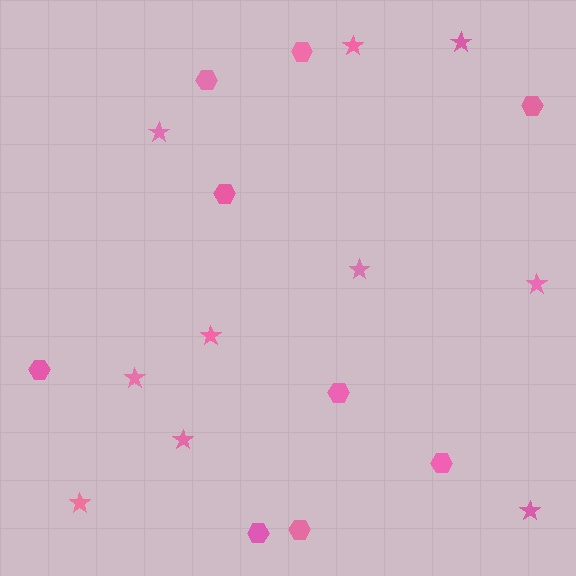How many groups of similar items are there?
There are 2 groups: one group of hexagons (9) and one group of stars (10).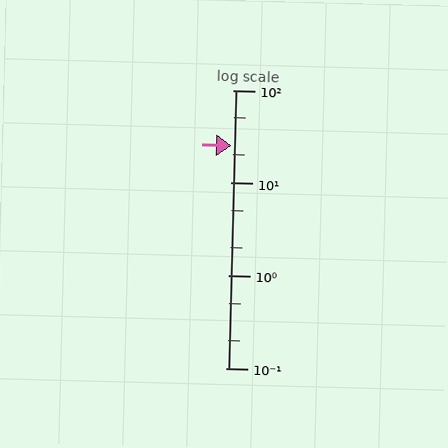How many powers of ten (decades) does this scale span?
The scale spans 3 decades, from 0.1 to 100.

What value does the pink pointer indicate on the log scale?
The pointer indicates approximately 25.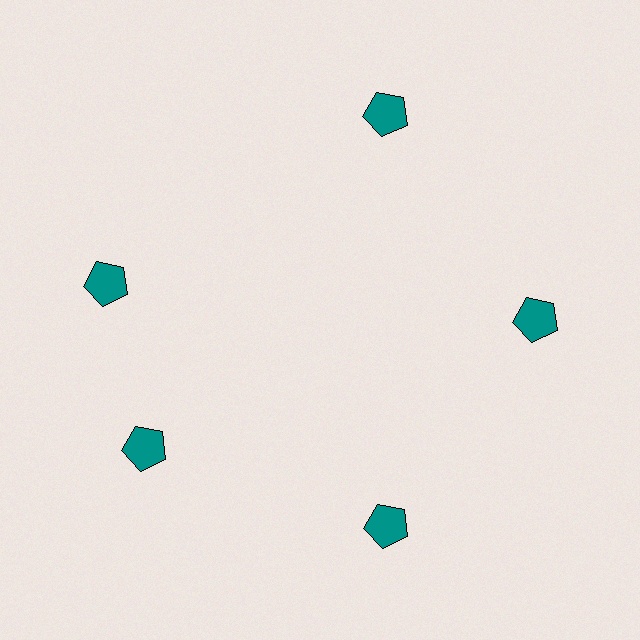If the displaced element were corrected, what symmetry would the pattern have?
It would have 5-fold rotational symmetry — the pattern would map onto itself every 72 degrees.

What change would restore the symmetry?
The symmetry would be restored by rotating it back into even spacing with its neighbors so that all 5 pentagons sit at equal angles and equal distance from the center.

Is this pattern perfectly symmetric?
No. The 5 teal pentagons are arranged in a ring, but one element near the 10 o'clock position is rotated out of alignment along the ring, breaking the 5-fold rotational symmetry.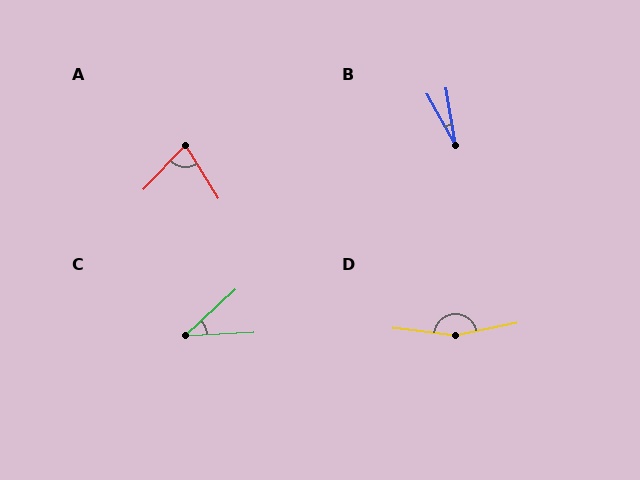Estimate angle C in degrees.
Approximately 40 degrees.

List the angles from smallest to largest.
B (20°), C (40°), A (75°), D (162°).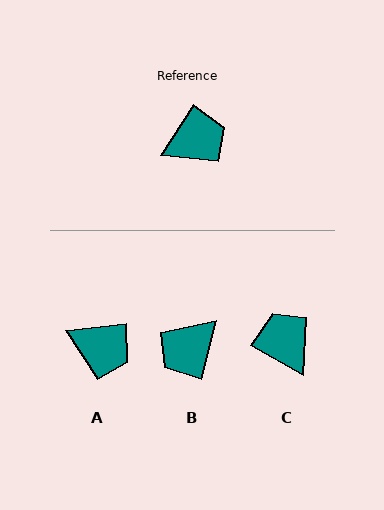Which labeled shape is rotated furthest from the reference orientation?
B, about 162 degrees away.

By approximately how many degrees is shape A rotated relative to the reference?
Approximately 51 degrees clockwise.